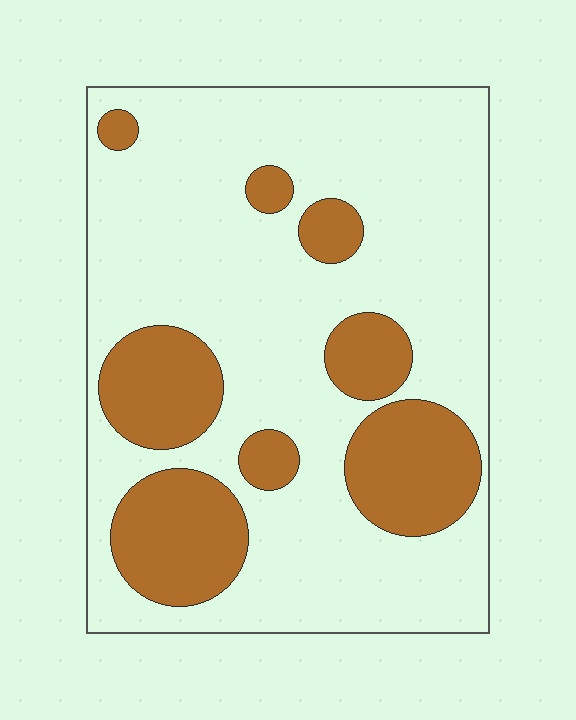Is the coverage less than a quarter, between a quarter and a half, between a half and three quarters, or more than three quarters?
Between a quarter and a half.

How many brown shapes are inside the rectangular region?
8.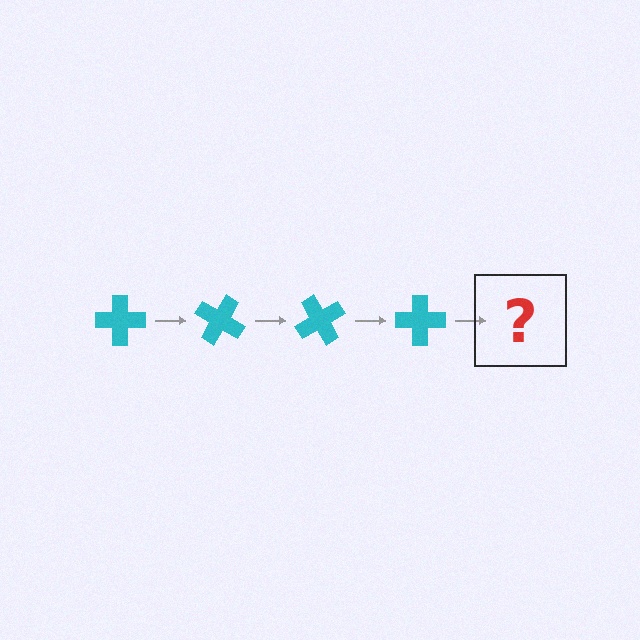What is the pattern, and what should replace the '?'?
The pattern is that the cross rotates 30 degrees each step. The '?' should be a cyan cross rotated 120 degrees.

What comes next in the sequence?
The next element should be a cyan cross rotated 120 degrees.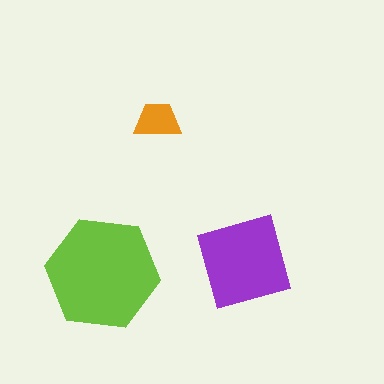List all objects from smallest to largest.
The orange trapezoid, the purple diamond, the lime hexagon.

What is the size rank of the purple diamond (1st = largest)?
2nd.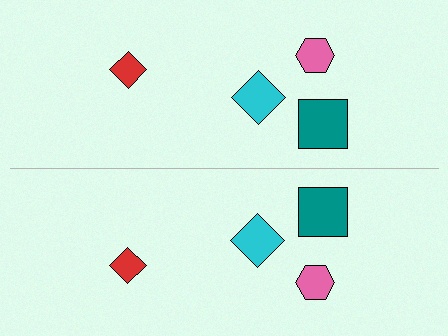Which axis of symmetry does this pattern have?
The pattern has a horizontal axis of symmetry running through the center of the image.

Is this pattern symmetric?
Yes, this pattern has bilateral (reflection) symmetry.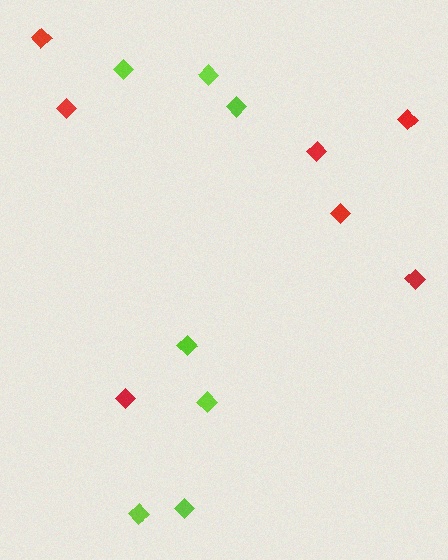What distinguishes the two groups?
There are 2 groups: one group of red diamonds (7) and one group of lime diamonds (7).